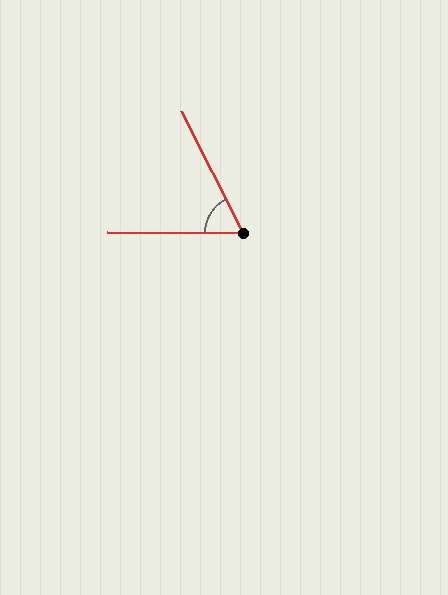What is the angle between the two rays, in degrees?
Approximately 63 degrees.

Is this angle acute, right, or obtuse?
It is acute.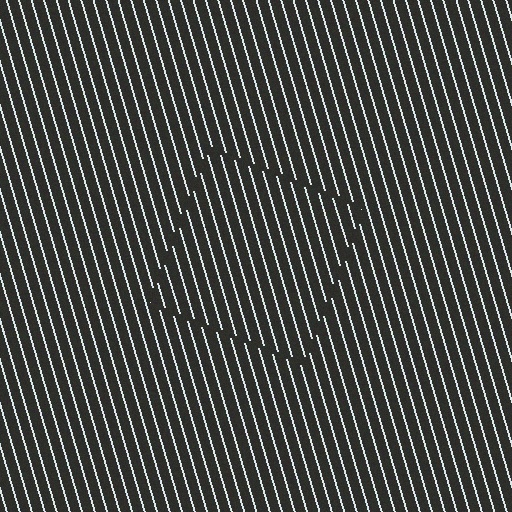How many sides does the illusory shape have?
4 sides — the line-ends trace a square.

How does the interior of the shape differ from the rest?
The interior of the shape contains the same grating, shifted by half a period — the contour is defined by the phase discontinuity where line-ends from the inner and outer gratings abut.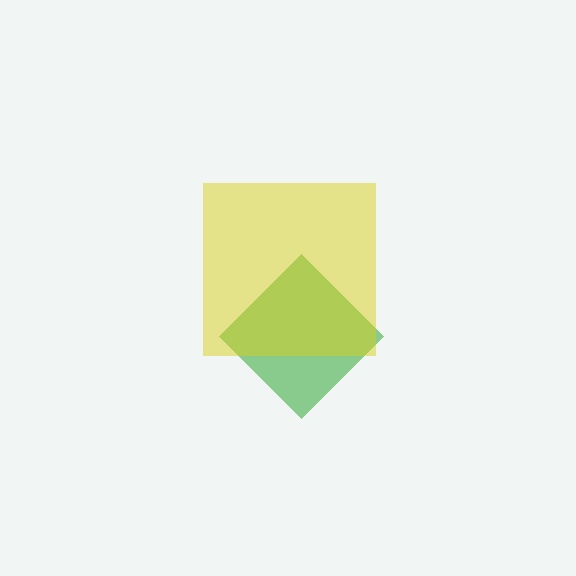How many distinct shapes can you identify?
There are 2 distinct shapes: a green diamond, a yellow square.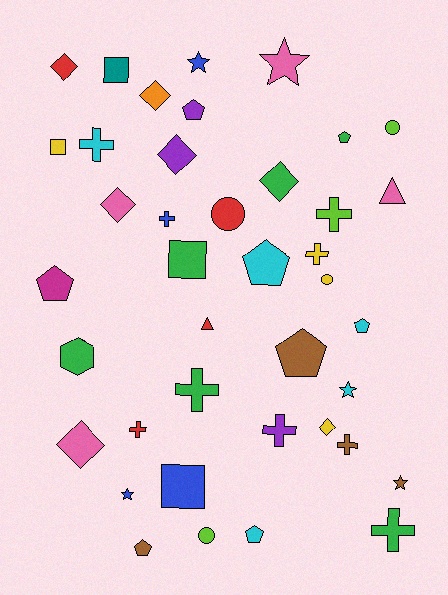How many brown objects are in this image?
There are 4 brown objects.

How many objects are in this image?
There are 40 objects.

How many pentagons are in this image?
There are 8 pentagons.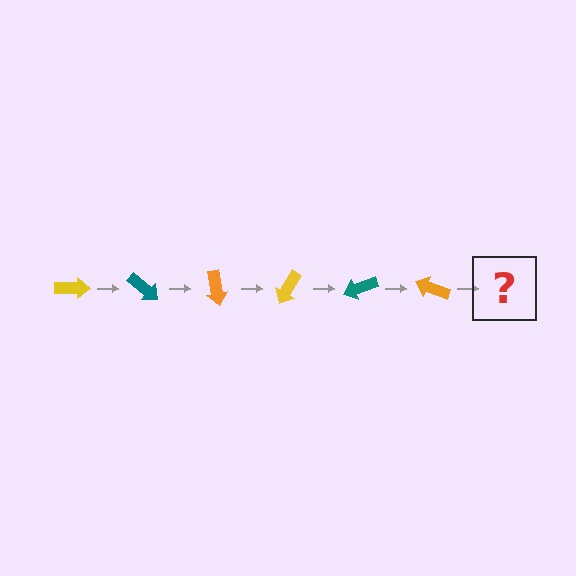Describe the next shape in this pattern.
It should be a yellow arrow, rotated 240 degrees from the start.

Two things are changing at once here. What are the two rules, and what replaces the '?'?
The two rules are that it rotates 40 degrees each step and the color cycles through yellow, teal, and orange. The '?' should be a yellow arrow, rotated 240 degrees from the start.